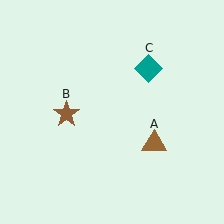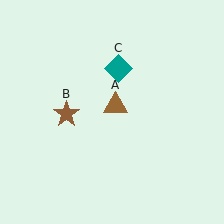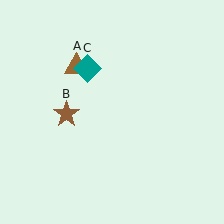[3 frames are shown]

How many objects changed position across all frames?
2 objects changed position: brown triangle (object A), teal diamond (object C).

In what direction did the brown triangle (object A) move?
The brown triangle (object A) moved up and to the left.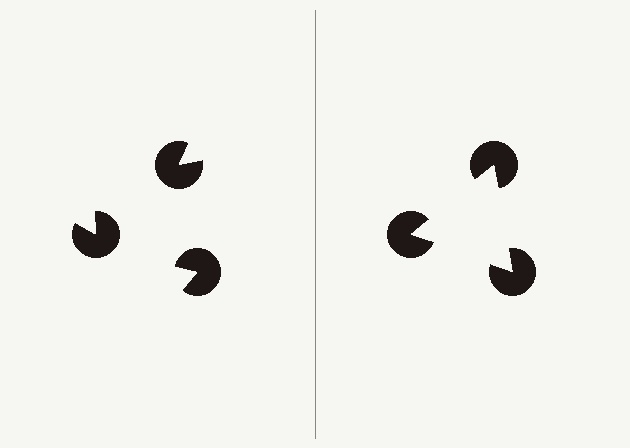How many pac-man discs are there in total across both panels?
6 — 3 on each side.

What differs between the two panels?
The pac-man discs are positioned identically on both sides; only the wedge orientations differ. On the right they align to a triangle; on the left they are misaligned.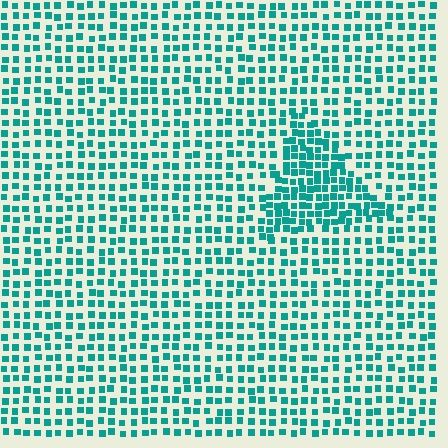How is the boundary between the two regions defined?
The boundary is defined by a change in element density (approximately 1.8x ratio). All elements are the same color, size, and shape.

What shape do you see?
I see a triangle.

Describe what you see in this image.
The image contains small teal elements arranged at two different densities. A triangle-shaped region is visible where the elements are more densely packed than the surrounding area.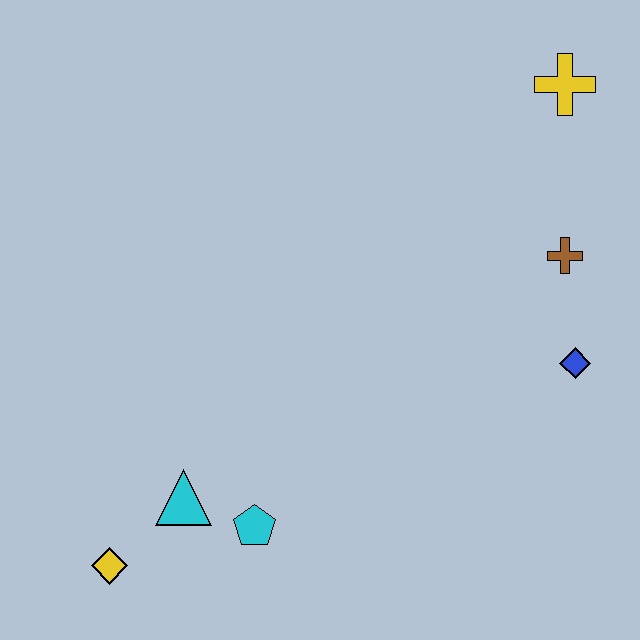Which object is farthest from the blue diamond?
The yellow diamond is farthest from the blue diamond.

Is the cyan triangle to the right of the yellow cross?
No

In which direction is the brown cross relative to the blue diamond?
The brown cross is above the blue diamond.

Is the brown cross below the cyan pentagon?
No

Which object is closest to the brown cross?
The blue diamond is closest to the brown cross.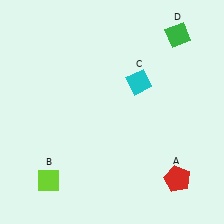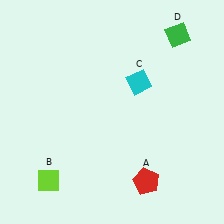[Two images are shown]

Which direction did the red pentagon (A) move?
The red pentagon (A) moved left.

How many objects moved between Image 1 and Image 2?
1 object moved between the two images.